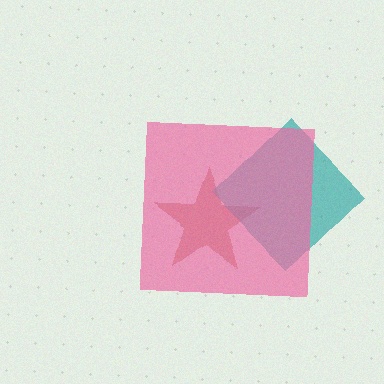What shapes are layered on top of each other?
The layered shapes are: a brown star, a teal diamond, a pink square.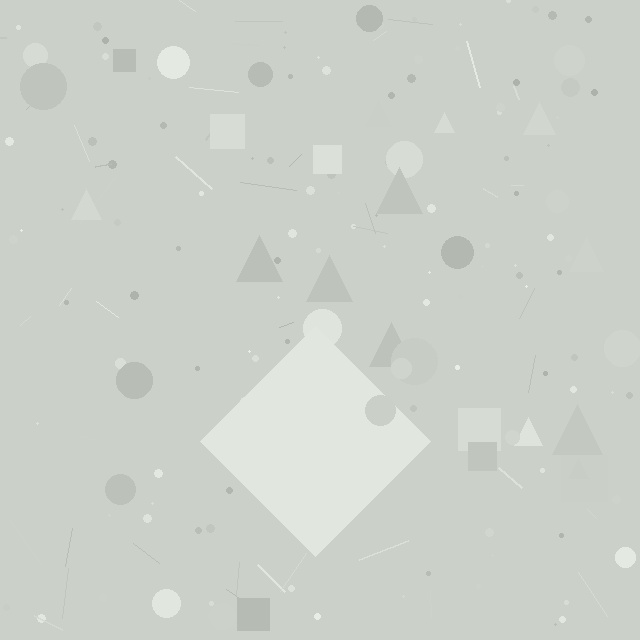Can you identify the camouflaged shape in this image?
The camouflaged shape is a diamond.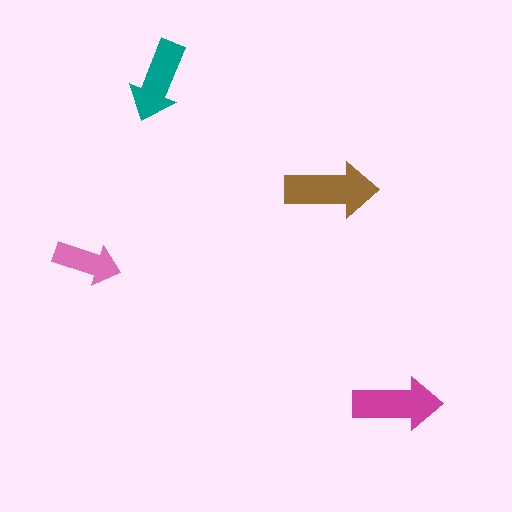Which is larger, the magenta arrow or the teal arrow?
The magenta one.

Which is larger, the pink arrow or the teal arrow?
The teal one.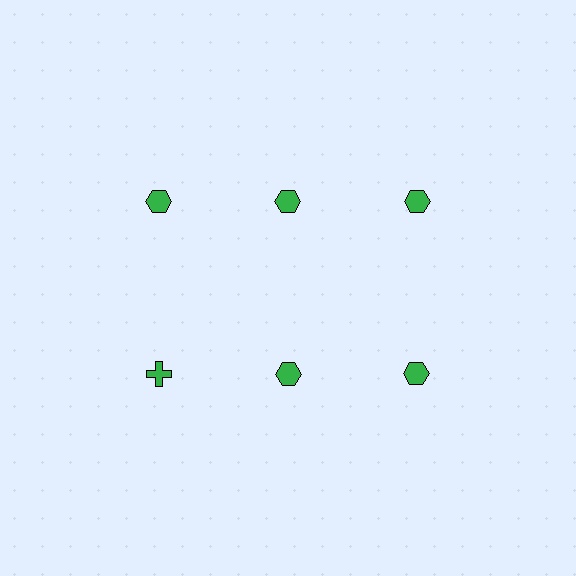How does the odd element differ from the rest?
It has a different shape: cross instead of hexagon.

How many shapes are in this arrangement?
There are 6 shapes arranged in a grid pattern.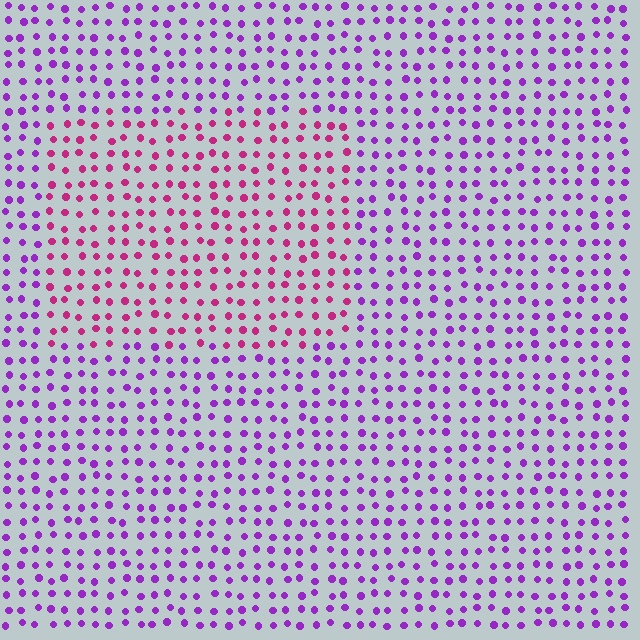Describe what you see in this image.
The image is filled with small purple elements in a uniform arrangement. A rectangle-shaped region is visible where the elements are tinted to a slightly different hue, forming a subtle color boundary.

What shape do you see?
I see a rectangle.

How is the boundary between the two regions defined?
The boundary is defined purely by a slight shift in hue (about 42 degrees). Spacing, size, and orientation are identical on both sides.